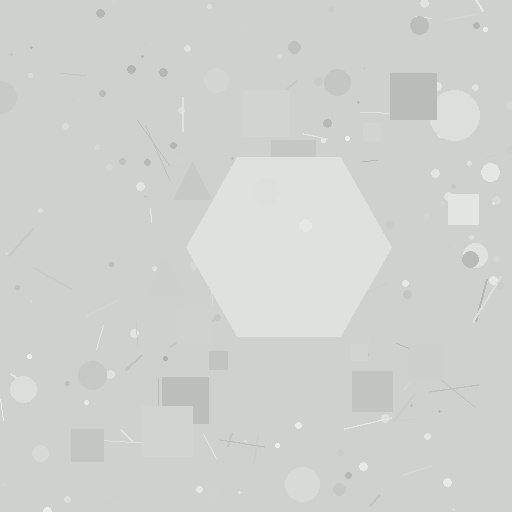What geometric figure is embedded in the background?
A hexagon is embedded in the background.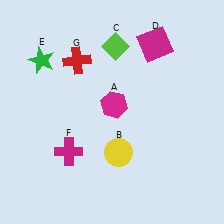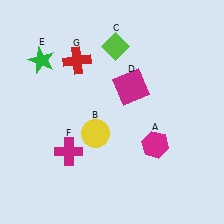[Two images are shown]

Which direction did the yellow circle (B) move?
The yellow circle (B) moved left.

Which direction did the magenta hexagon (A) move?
The magenta hexagon (A) moved right.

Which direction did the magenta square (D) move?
The magenta square (D) moved down.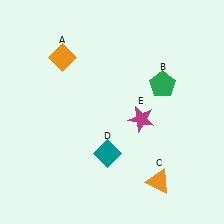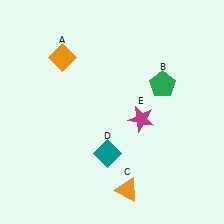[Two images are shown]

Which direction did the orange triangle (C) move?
The orange triangle (C) moved left.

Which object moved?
The orange triangle (C) moved left.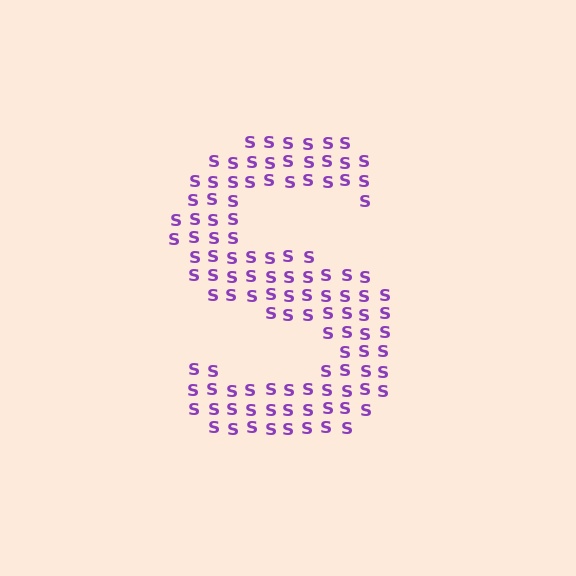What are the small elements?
The small elements are letter S's.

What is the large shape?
The large shape is the letter S.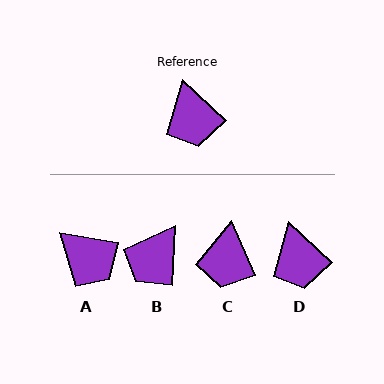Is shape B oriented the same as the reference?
No, it is off by about 50 degrees.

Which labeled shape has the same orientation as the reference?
D.